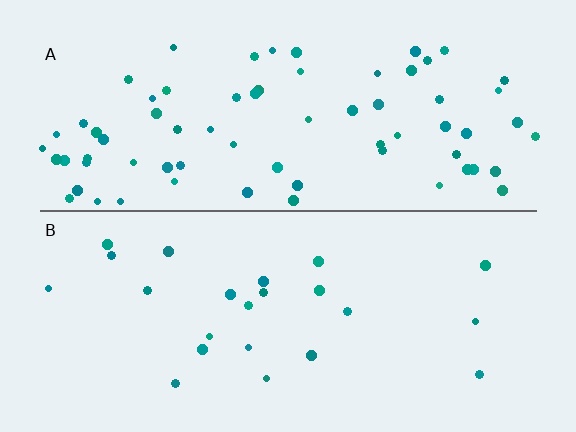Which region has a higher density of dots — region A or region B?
A (the top).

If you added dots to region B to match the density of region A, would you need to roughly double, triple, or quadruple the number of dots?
Approximately triple.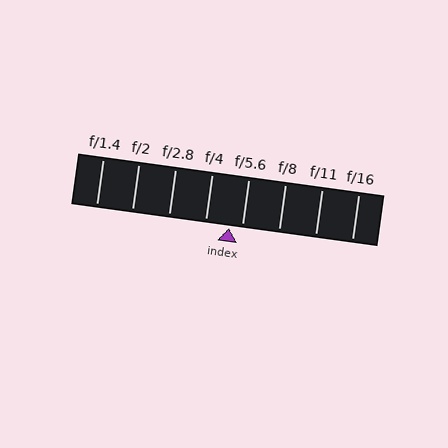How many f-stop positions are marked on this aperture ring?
There are 8 f-stop positions marked.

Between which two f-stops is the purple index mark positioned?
The index mark is between f/4 and f/5.6.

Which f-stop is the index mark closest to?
The index mark is closest to f/5.6.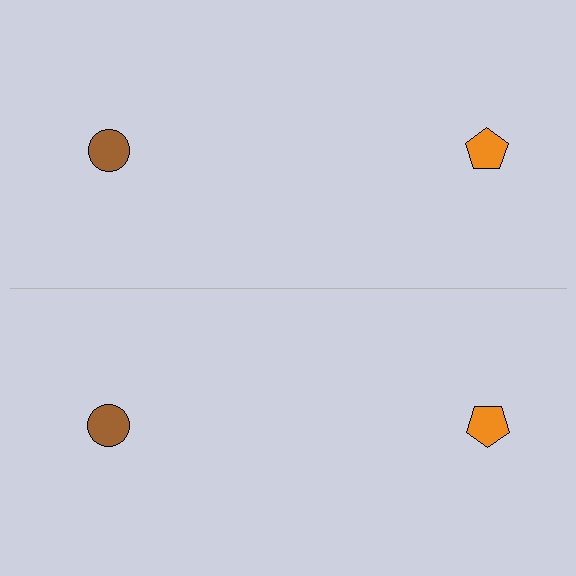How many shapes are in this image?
There are 4 shapes in this image.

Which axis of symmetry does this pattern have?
The pattern has a horizontal axis of symmetry running through the center of the image.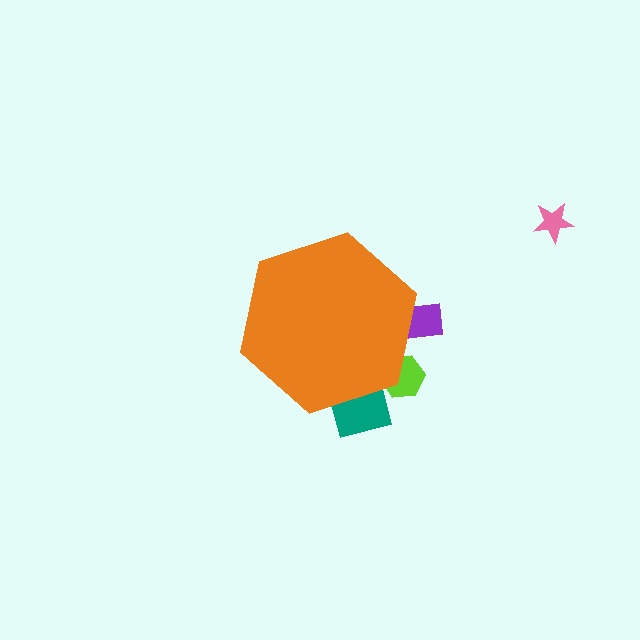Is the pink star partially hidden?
No, the pink star is fully visible.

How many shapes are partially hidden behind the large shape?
3 shapes are partially hidden.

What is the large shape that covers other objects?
An orange hexagon.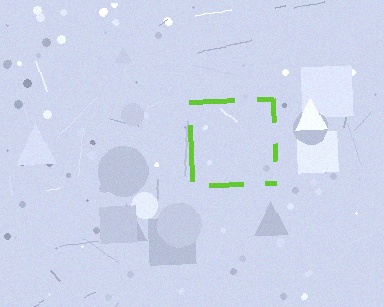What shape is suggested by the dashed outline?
The dashed outline suggests a square.